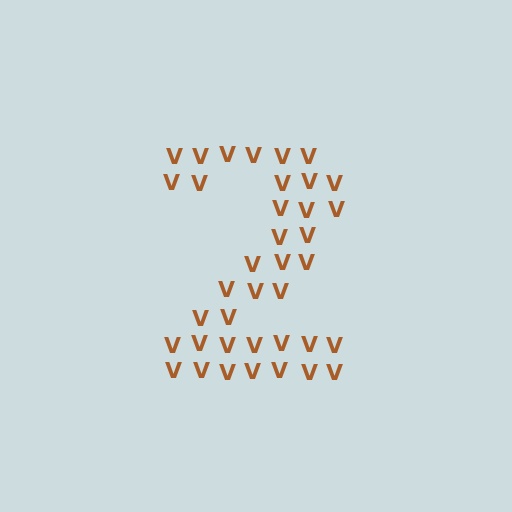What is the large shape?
The large shape is the digit 2.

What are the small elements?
The small elements are letter V's.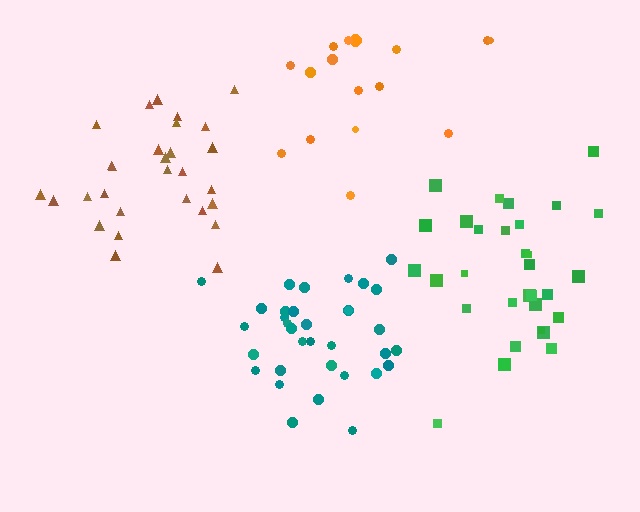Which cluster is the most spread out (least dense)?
Orange.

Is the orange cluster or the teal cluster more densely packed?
Teal.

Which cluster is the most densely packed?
Teal.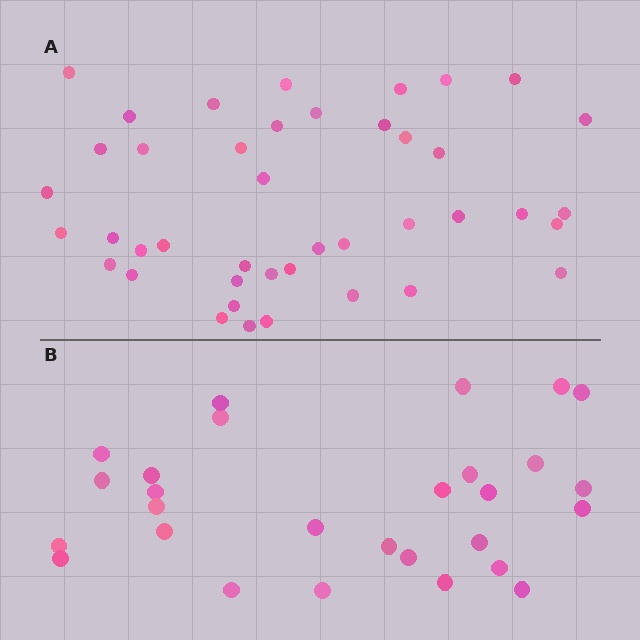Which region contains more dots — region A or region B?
Region A (the top region) has more dots.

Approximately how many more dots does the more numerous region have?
Region A has approximately 15 more dots than region B.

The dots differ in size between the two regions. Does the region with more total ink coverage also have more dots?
No. Region B has more total ink coverage because its dots are larger, but region A actually contains more individual dots. Total area can be misleading — the number of items is what matters here.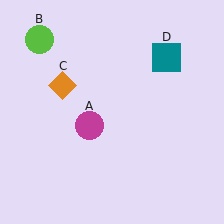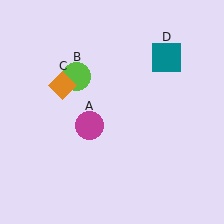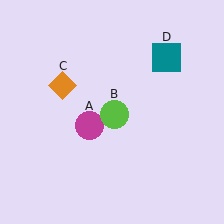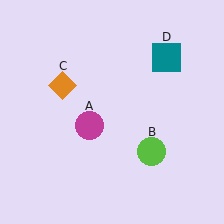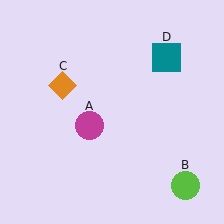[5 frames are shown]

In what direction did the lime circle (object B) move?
The lime circle (object B) moved down and to the right.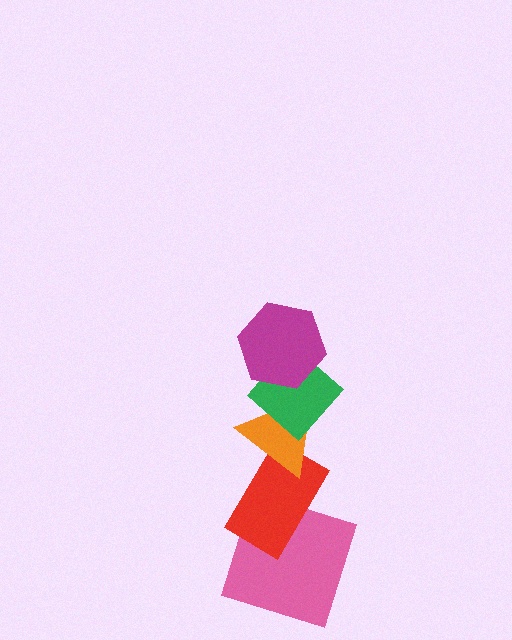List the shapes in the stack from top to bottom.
From top to bottom: the magenta hexagon, the green diamond, the orange triangle, the red rectangle, the pink square.